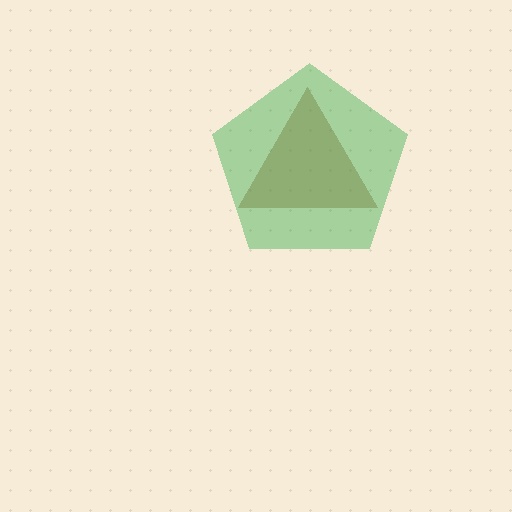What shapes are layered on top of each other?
The layered shapes are: a brown triangle, a green pentagon.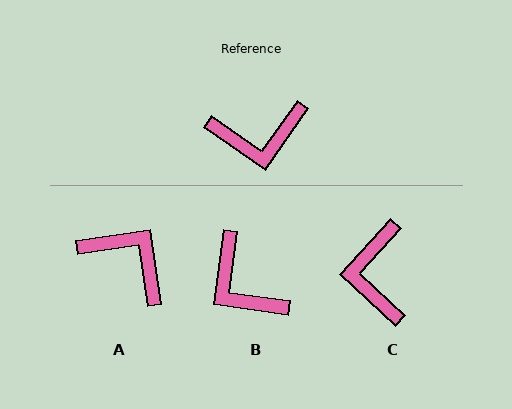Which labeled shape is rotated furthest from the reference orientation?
A, about 133 degrees away.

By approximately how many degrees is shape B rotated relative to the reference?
Approximately 63 degrees clockwise.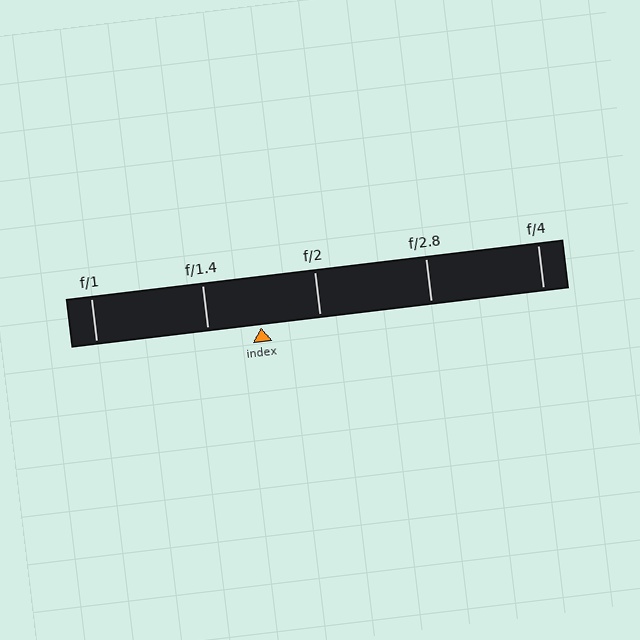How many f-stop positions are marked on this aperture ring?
There are 5 f-stop positions marked.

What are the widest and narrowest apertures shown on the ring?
The widest aperture shown is f/1 and the narrowest is f/4.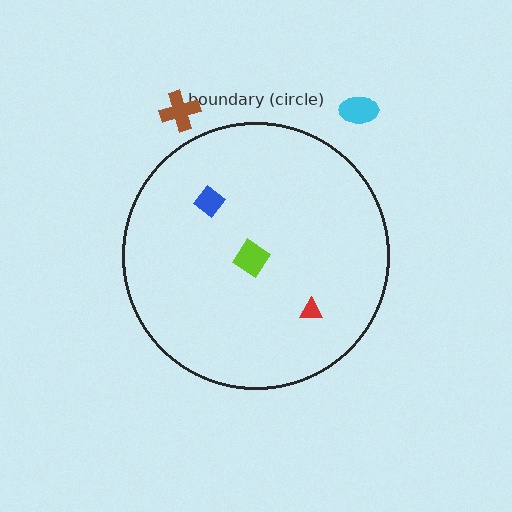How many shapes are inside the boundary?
3 inside, 2 outside.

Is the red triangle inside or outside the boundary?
Inside.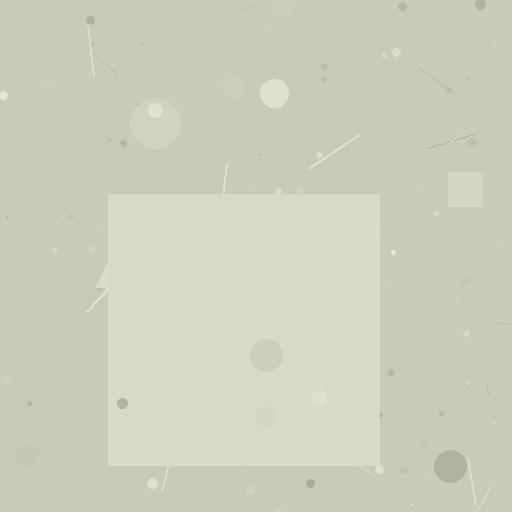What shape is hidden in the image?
A square is hidden in the image.